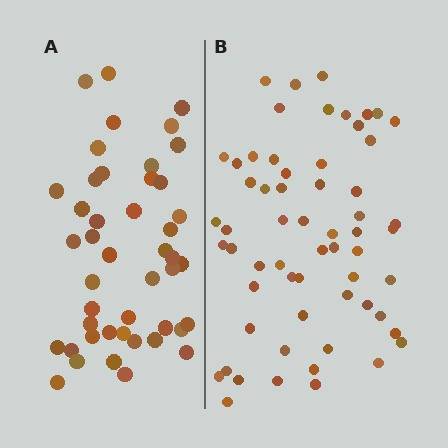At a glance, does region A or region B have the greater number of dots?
Region B (the right region) has more dots.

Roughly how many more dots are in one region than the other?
Region B has approximately 15 more dots than region A.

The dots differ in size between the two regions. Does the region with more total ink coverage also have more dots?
No. Region A has more total ink coverage because its dots are larger, but region B actually contains more individual dots. Total area can be misleading — the number of items is what matters here.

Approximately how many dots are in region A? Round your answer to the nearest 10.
About 40 dots. (The exact count is 45, which rounds to 40.)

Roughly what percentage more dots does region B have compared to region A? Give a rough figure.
About 35% more.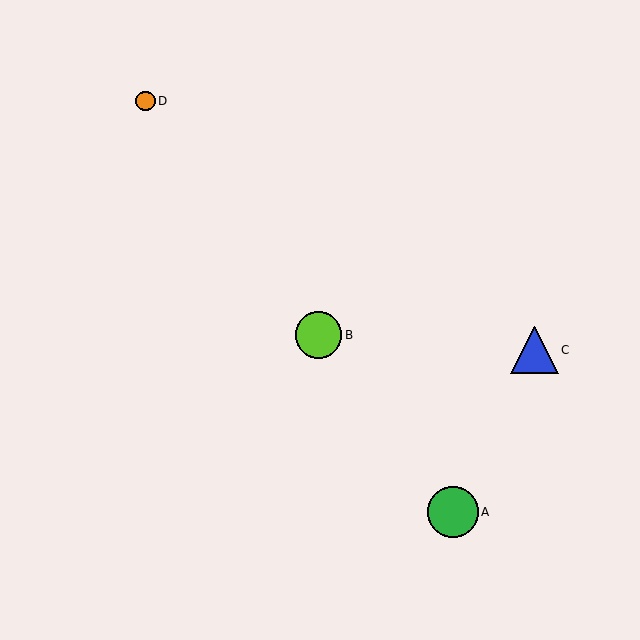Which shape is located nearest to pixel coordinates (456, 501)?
The green circle (labeled A) at (453, 512) is nearest to that location.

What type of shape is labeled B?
Shape B is a lime circle.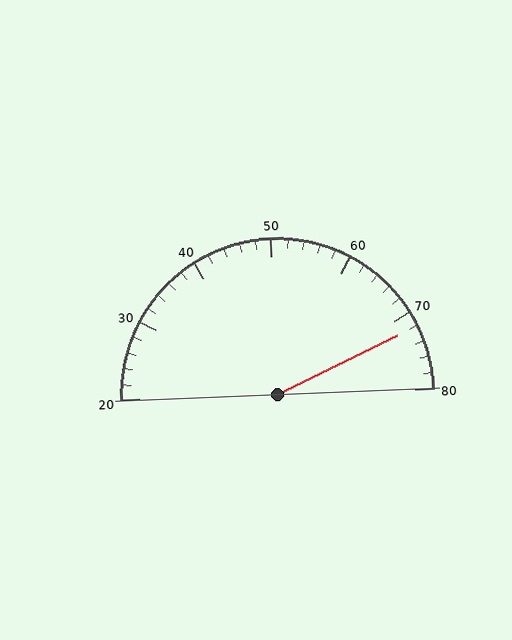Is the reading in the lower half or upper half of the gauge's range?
The reading is in the upper half of the range (20 to 80).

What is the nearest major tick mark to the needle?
The nearest major tick mark is 70.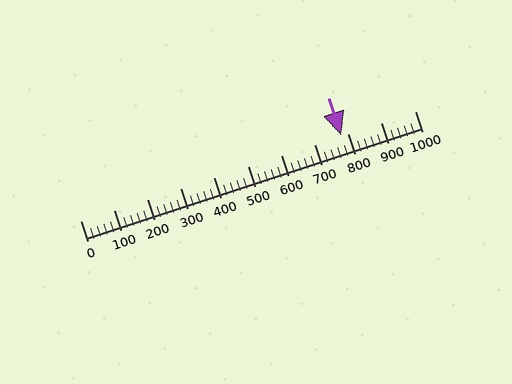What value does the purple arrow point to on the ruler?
The purple arrow points to approximately 780.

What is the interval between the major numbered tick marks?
The major tick marks are spaced 100 units apart.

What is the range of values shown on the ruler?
The ruler shows values from 0 to 1000.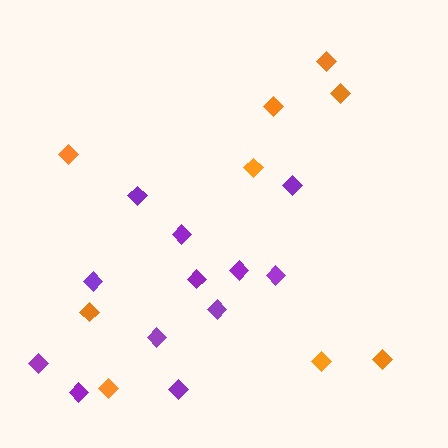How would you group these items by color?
There are 2 groups: one group of purple diamonds (12) and one group of orange diamonds (9).